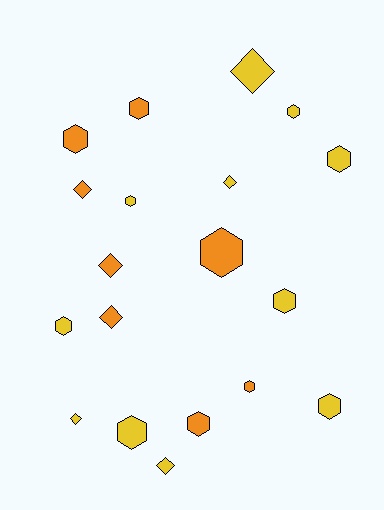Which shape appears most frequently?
Hexagon, with 12 objects.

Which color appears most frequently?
Yellow, with 11 objects.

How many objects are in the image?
There are 19 objects.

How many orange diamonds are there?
There are 3 orange diamonds.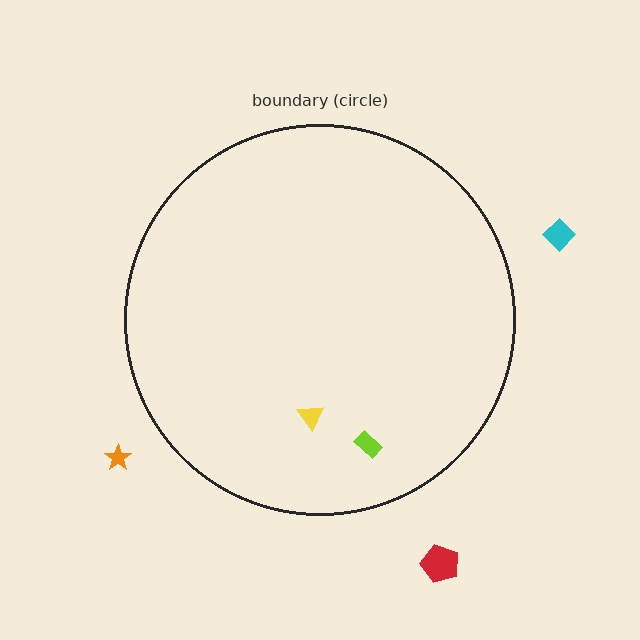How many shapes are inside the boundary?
2 inside, 3 outside.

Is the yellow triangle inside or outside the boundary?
Inside.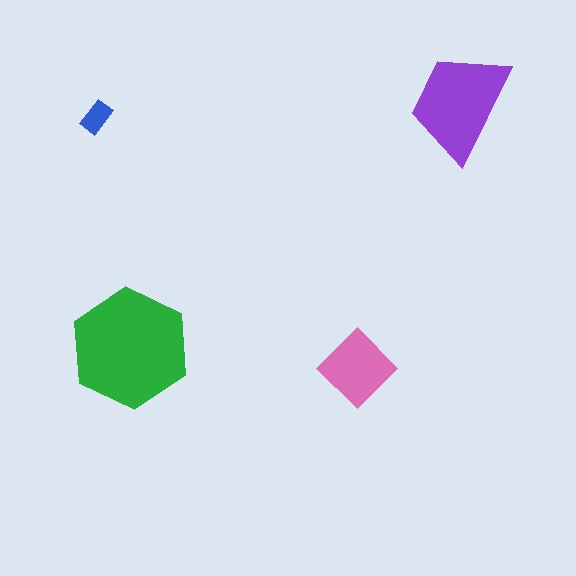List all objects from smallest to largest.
The blue rectangle, the pink diamond, the purple trapezoid, the green hexagon.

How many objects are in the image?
There are 4 objects in the image.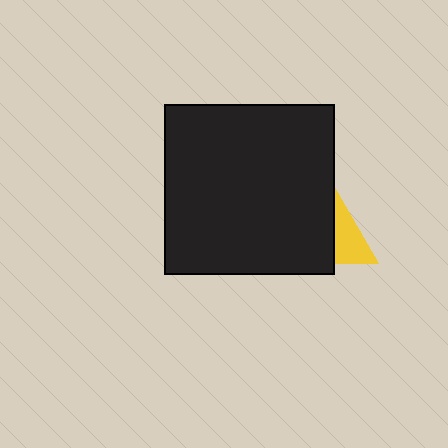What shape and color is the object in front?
The object in front is a black square.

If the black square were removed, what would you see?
You would see the complete yellow triangle.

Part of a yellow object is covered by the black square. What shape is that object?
It is a triangle.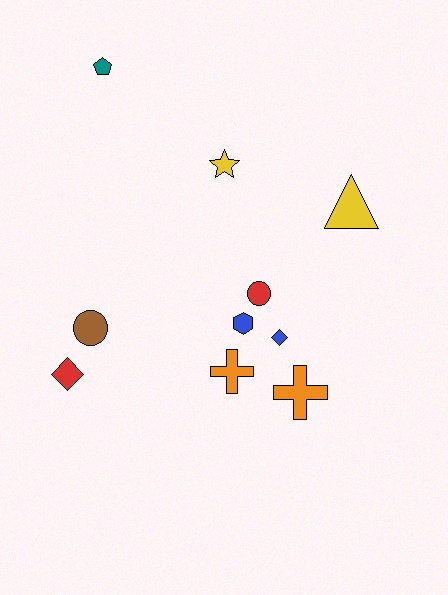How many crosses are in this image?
There are 2 crosses.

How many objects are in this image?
There are 10 objects.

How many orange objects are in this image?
There are 2 orange objects.